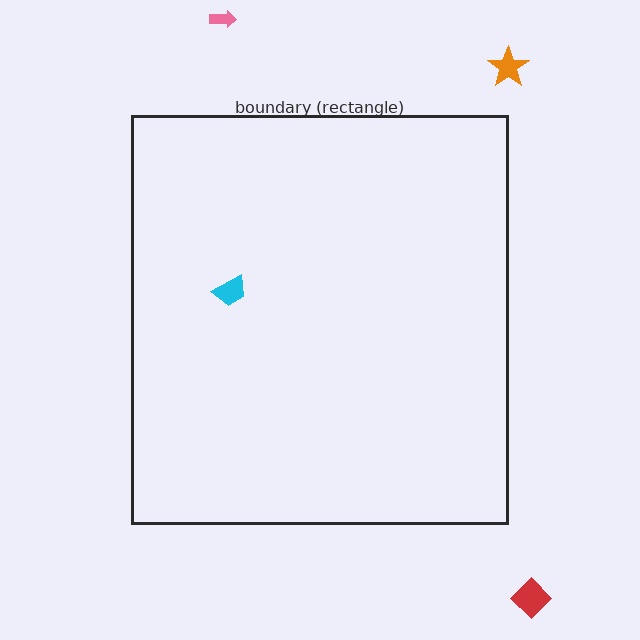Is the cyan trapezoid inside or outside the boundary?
Inside.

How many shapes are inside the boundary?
1 inside, 3 outside.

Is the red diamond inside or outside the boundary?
Outside.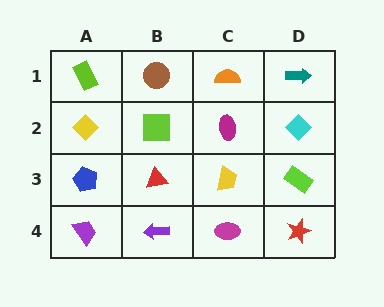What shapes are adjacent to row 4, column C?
A yellow trapezoid (row 3, column C), a purple arrow (row 4, column B), a red star (row 4, column D).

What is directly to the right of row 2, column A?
A lime square.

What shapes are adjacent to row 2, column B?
A brown circle (row 1, column B), a red triangle (row 3, column B), a yellow diamond (row 2, column A), a magenta ellipse (row 2, column C).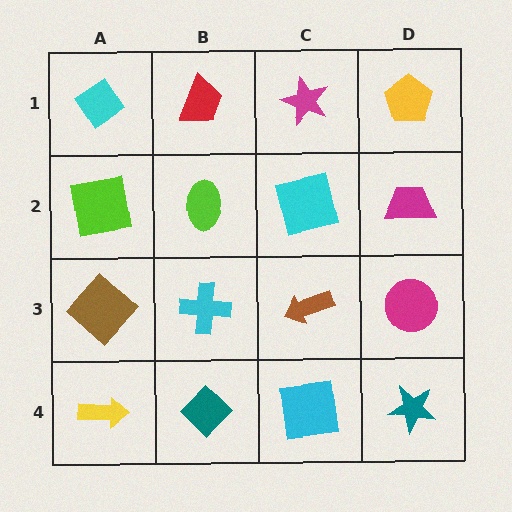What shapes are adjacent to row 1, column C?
A cyan square (row 2, column C), a red trapezoid (row 1, column B), a yellow pentagon (row 1, column D).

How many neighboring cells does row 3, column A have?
3.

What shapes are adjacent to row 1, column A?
A lime square (row 2, column A), a red trapezoid (row 1, column B).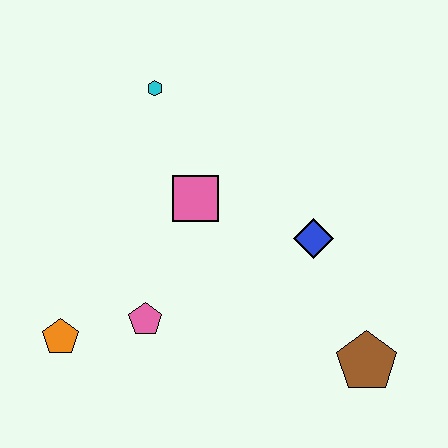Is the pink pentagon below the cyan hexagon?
Yes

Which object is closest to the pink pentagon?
The orange pentagon is closest to the pink pentagon.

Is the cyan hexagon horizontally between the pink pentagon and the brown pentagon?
Yes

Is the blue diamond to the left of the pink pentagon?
No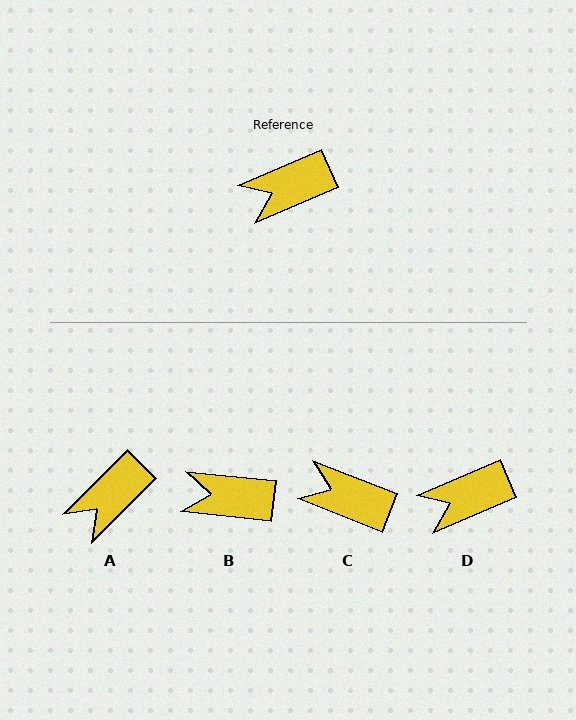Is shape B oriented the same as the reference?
No, it is off by about 30 degrees.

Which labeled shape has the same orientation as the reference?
D.